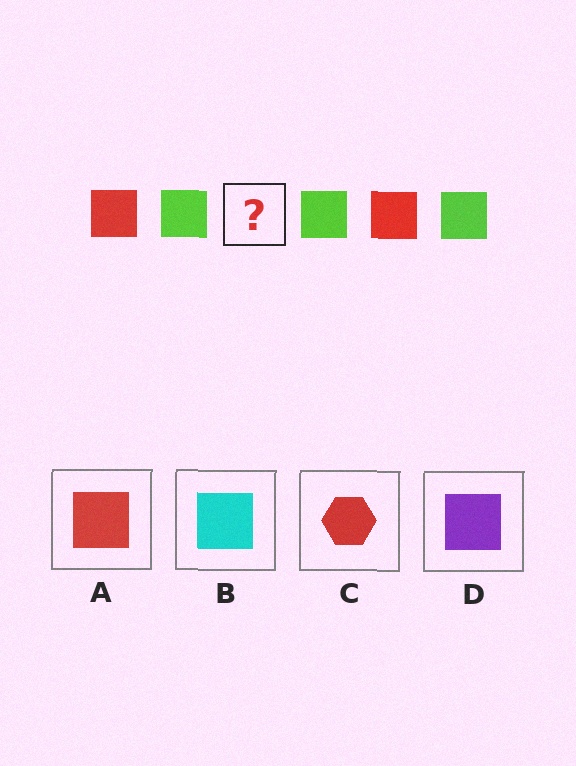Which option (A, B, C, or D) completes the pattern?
A.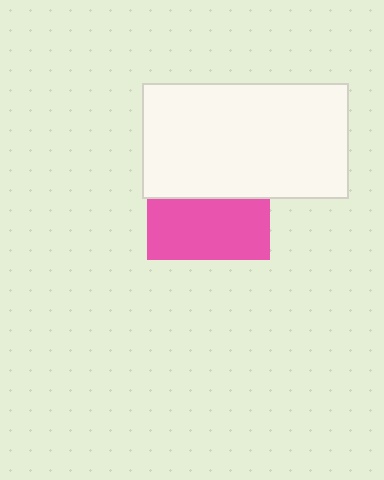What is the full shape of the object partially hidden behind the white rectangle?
The partially hidden object is a pink square.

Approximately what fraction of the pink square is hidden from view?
Roughly 51% of the pink square is hidden behind the white rectangle.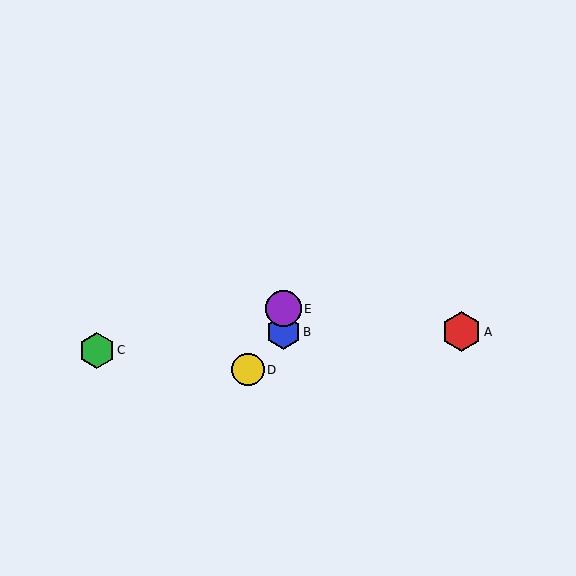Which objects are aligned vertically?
Objects B, E are aligned vertically.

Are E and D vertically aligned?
No, E is at x≈283 and D is at x≈248.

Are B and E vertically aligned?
Yes, both are at x≈283.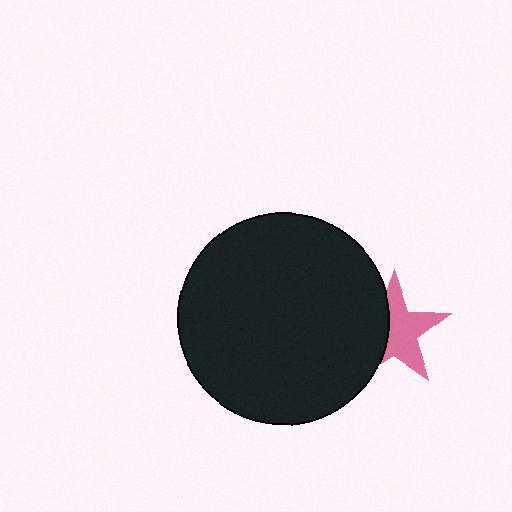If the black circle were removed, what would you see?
You would see the complete pink star.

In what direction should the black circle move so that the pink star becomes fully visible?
The black circle should move left. That is the shortest direction to clear the overlap and leave the pink star fully visible.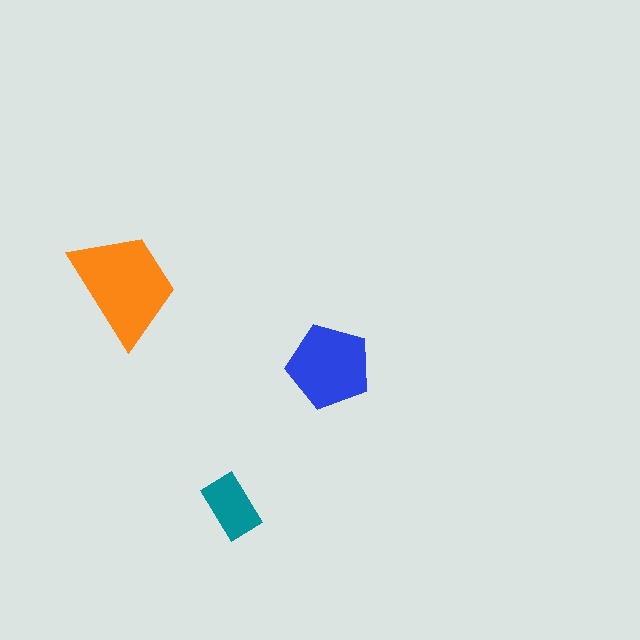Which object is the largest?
The orange trapezoid.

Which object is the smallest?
The teal rectangle.